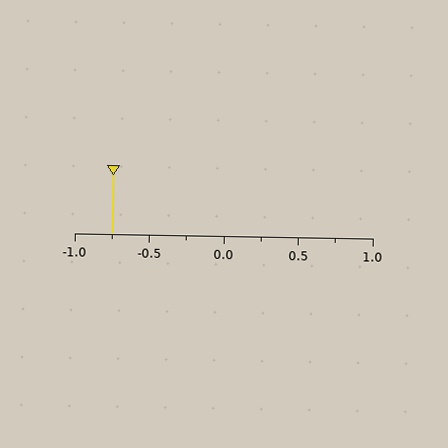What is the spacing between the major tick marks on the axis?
The major ticks are spaced 0.5 apart.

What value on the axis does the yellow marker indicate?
The marker indicates approximately -0.75.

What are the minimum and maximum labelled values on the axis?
The axis runs from -1.0 to 1.0.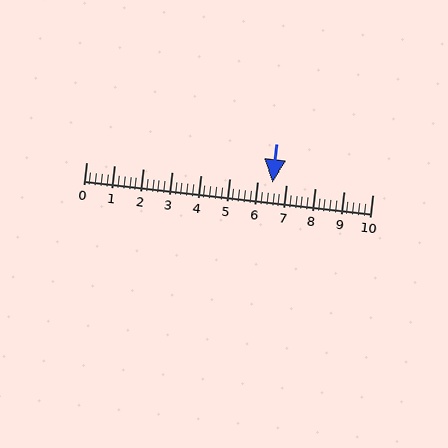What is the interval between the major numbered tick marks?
The major tick marks are spaced 1 units apart.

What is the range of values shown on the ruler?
The ruler shows values from 0 to 10.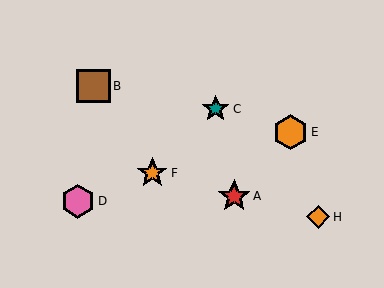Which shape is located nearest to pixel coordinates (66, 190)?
The pink hexagon (labeled D) at (78, 201) is nearest to that location.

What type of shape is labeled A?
Shape A is a red star.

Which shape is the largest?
The orange hexagon (labeled E) is the largest.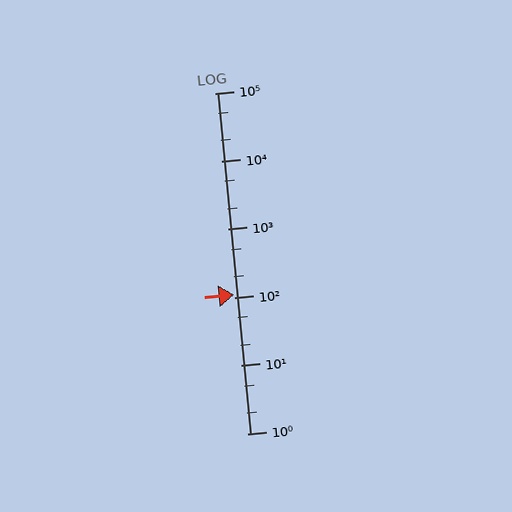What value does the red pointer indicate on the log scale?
The pointer indicates approximately 110.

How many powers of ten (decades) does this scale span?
The scale spans 5 decades, from 1 to 100000.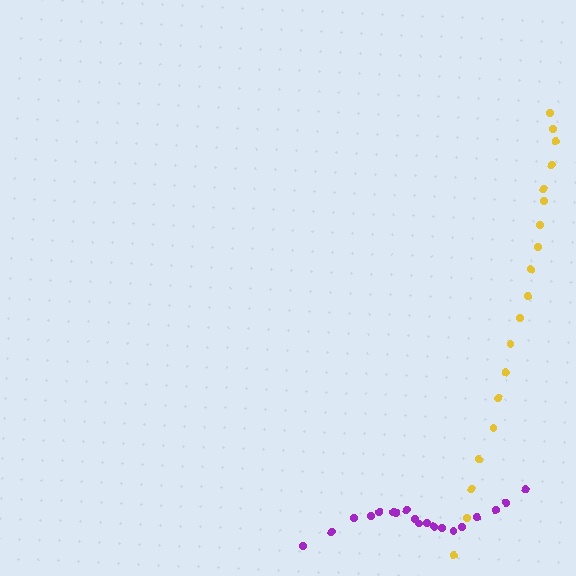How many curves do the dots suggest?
There are 2 distinct paths.